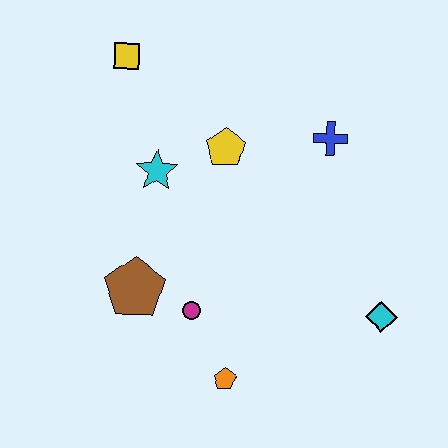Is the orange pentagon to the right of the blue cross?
No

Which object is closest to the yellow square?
The cyan star is closest to the yellow square.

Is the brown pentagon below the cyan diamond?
No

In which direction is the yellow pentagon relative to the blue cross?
The yellow pentagon is to the left of the blue cross.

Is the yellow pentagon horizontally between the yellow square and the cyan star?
No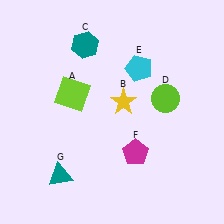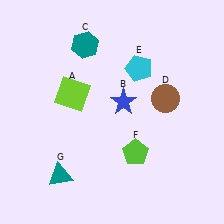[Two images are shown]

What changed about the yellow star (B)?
In Image 1, B is yellow. In Image 2, it changed to blue.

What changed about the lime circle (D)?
In Image 1, D is lime. In Image 2, it changed to brown.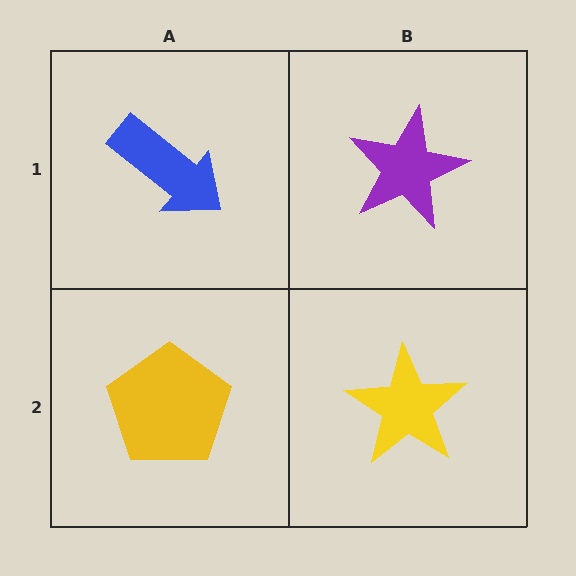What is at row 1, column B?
A purple star.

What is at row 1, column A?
A blue arrow.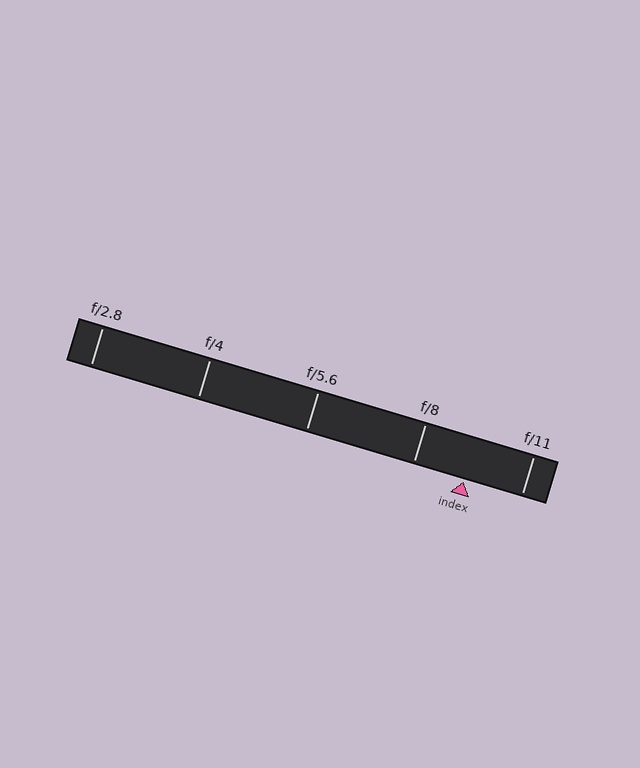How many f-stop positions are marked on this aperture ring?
There are 5 f-stop positions marked.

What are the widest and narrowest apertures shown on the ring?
The widest aperture shown is f/2.8 and the narrowest is f/11.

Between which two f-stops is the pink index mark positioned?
The index mark is between f/8 and f/11.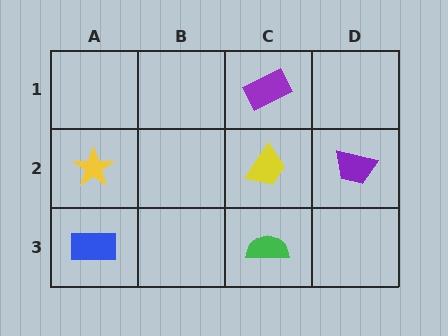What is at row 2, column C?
A yellow trapezoid.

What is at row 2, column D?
A purple trapezoid.